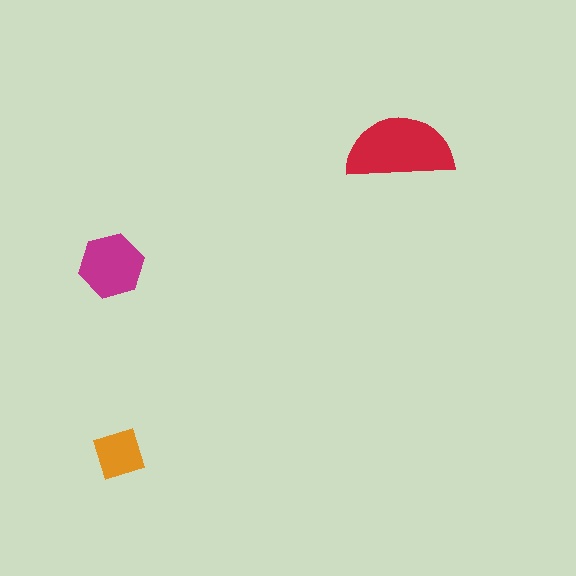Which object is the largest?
The red semicircle.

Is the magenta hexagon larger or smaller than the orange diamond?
Larger.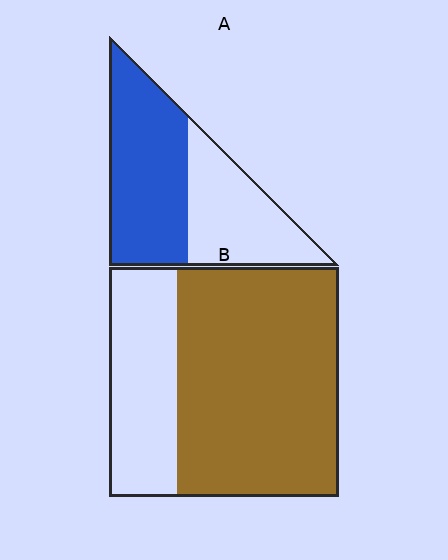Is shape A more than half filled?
Yes.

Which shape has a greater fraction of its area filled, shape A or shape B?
Shape B.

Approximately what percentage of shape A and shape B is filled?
A is approximately 55% and B is approximately 70%.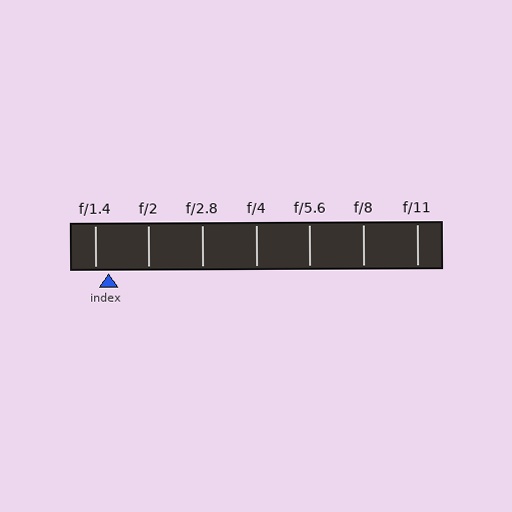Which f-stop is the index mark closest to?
The index mark is closest to f/1.4.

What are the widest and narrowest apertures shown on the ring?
The widest aperture shown is f/1.4 and the narrowest is f/11.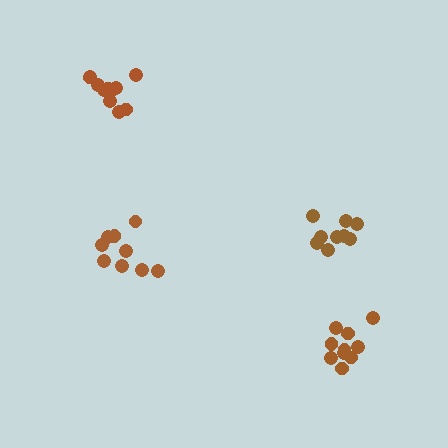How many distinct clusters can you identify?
There are 4 distinct clusters.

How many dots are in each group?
Group 1: 11 dots, Group 2: 9 dots, Group 3: 10 dots, Group 4: 9 dots (39 total).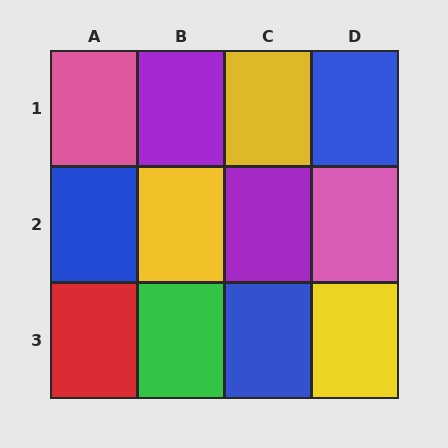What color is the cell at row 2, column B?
Yellow.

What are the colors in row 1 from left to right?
Pink, purple, yellow, blue.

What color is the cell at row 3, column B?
Green.